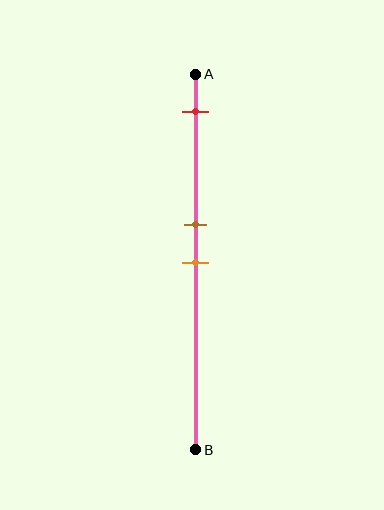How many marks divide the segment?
There are 3 marks dividing the segment.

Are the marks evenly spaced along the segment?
No, the marks are not evenly spaced.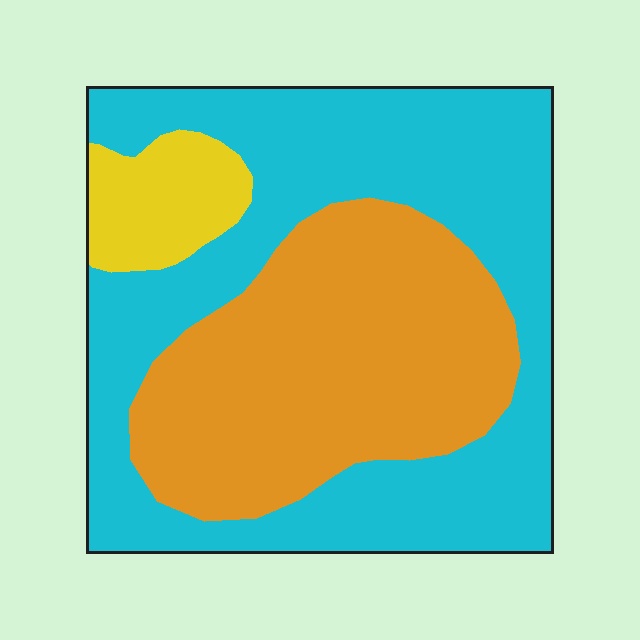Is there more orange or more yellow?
Orange.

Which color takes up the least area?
Yellow, at roughly 10%.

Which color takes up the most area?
Cyan, at roughly 55%.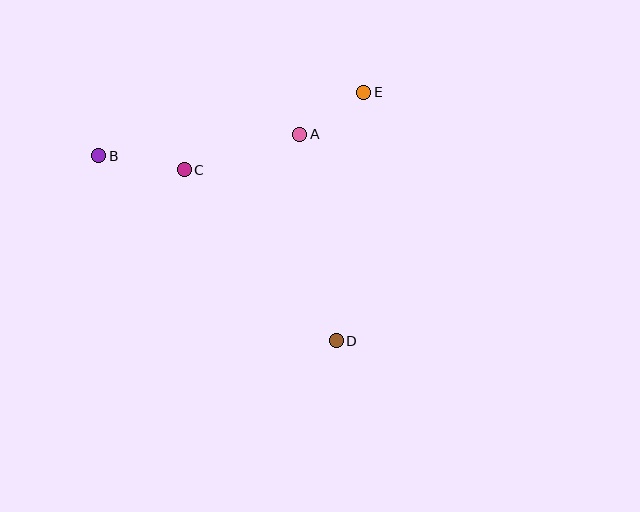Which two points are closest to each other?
Points A and E are closest to each other.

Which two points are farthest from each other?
Points B and D are farthest from each other.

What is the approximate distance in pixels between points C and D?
The distance between C and D is approximately 229 pixels.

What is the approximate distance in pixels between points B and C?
The distance between B and C is approximately 87 pixels.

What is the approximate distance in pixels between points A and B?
The distance between A and B is approximately 202 pixels.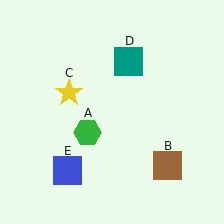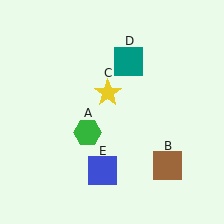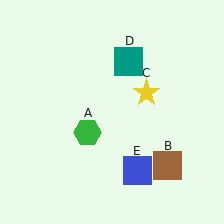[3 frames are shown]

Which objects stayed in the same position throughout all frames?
Green hexagon (object A) and brown square (object B) and teal square (object D) remained stationary.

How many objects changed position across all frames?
2 objects changed position: yellow star (object C), blue square (object E).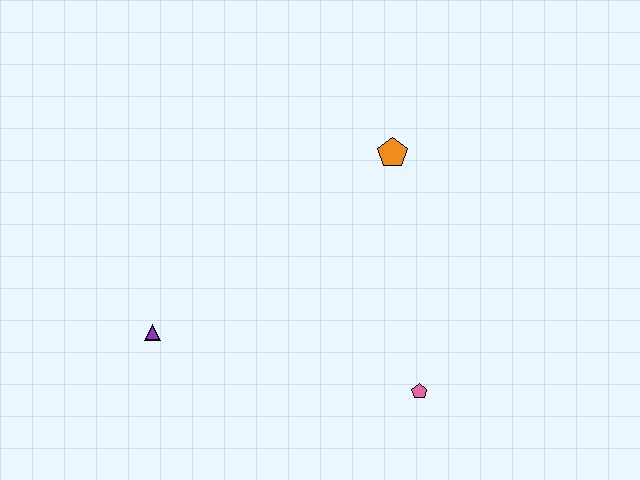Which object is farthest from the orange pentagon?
The purple triangle is farthest from the orange pentagon.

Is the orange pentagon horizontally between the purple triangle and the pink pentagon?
Yes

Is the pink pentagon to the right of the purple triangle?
Yes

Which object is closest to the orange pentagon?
The pink pentagon is closest to the orange pentagon.